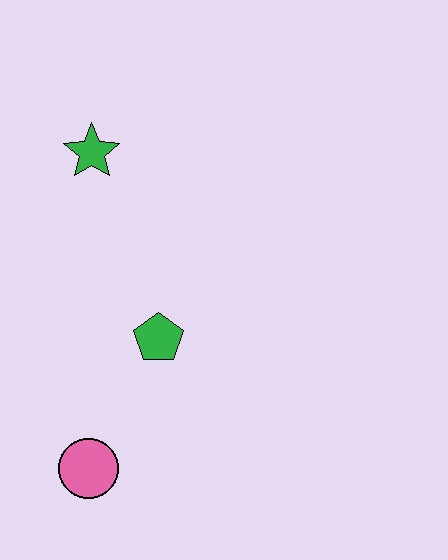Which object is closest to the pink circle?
The green pentagon is closest to the pink circle.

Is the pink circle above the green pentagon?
No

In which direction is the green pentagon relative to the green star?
The green pentagon is below the green star.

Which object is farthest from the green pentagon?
The green star is farthest from the green pentagon.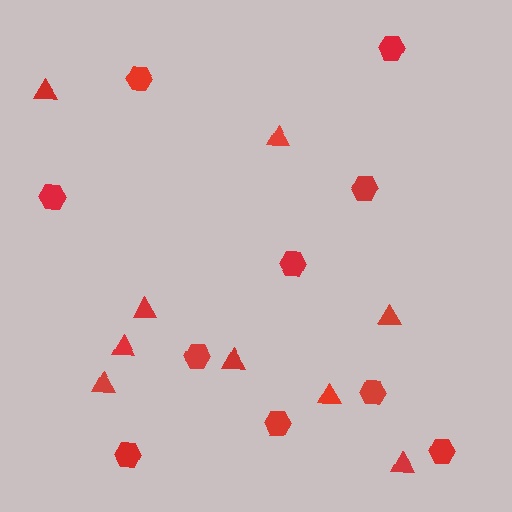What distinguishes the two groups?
There are 2 groups: one group of triangles (9) and one group of hexagons (10).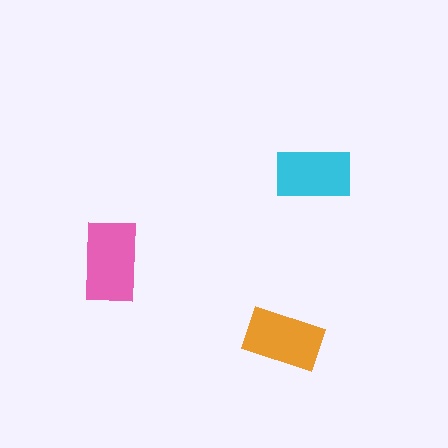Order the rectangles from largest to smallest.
the pink one, the orange one, the cyan one.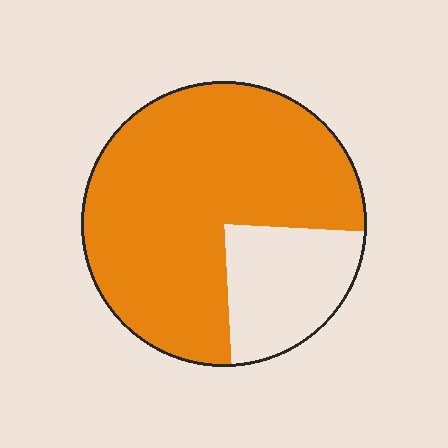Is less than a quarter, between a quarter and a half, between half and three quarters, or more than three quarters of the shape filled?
More than three quarters.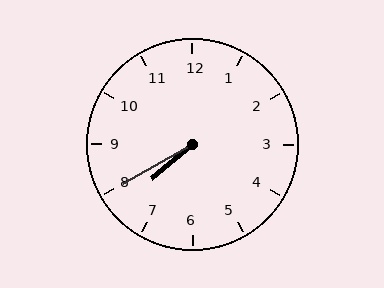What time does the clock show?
7:40.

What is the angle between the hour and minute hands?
Approximately 10 degrees.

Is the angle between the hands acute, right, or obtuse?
It is acute.